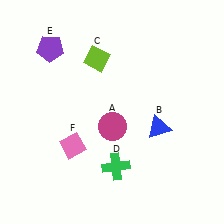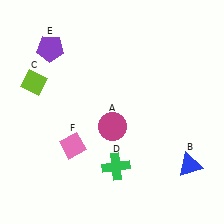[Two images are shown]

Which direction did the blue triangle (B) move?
The blue triangle (B) moved down.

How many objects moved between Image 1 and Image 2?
2 objects moved between the two images.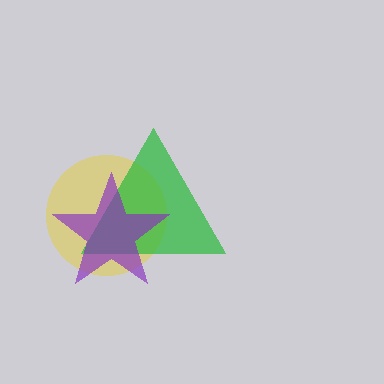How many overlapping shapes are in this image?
There are 3 overlapping shapes in the image.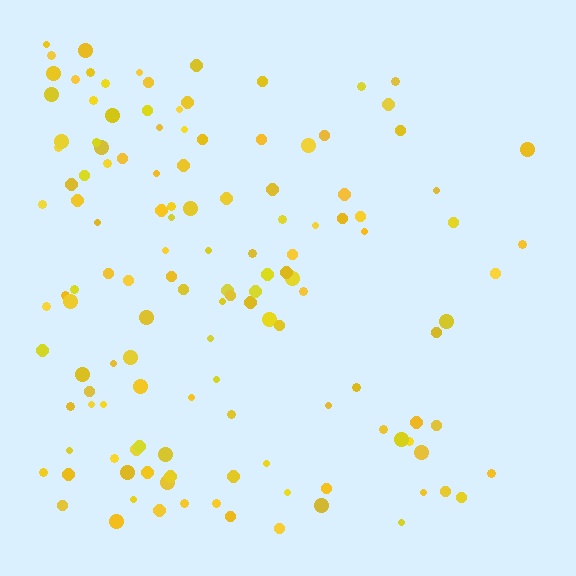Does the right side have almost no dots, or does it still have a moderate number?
Still a moderate number, just noticeably fewer than the left.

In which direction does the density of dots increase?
From right to left, with the left side densest.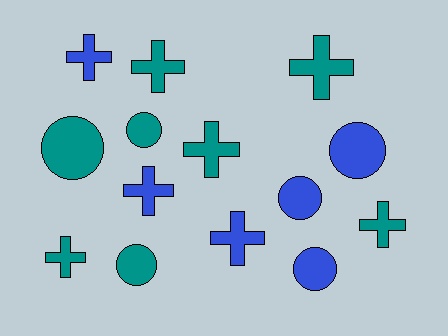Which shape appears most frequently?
Cross, with 8 objects.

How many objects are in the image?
There are 14 objects.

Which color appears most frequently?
Teal, with 8 objects.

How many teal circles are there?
There are 3 teal circles.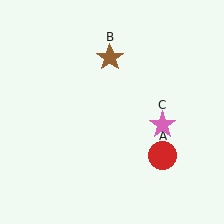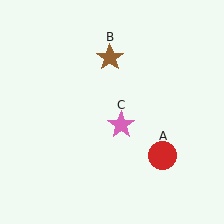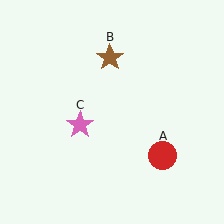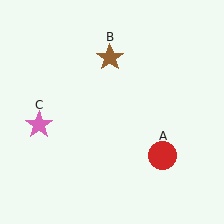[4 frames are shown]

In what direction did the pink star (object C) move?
The pink star (object C) moved left.